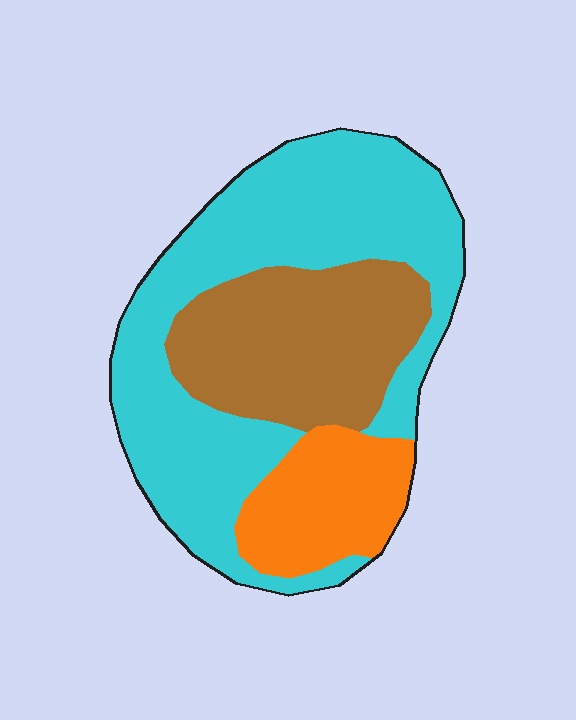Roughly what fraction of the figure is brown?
Brown takes up about one quarter (1/4) of the figure.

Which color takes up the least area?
Orange, at roughly 15%.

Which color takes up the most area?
Cyan, at roughly 55%.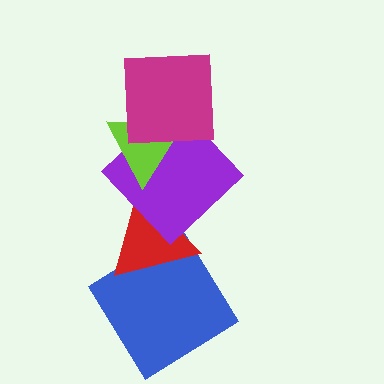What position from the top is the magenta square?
The magenta square is 1st from the top.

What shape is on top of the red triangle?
The purple diamond is on top of the red triangle.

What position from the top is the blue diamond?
The blue diamond is 5th from the top.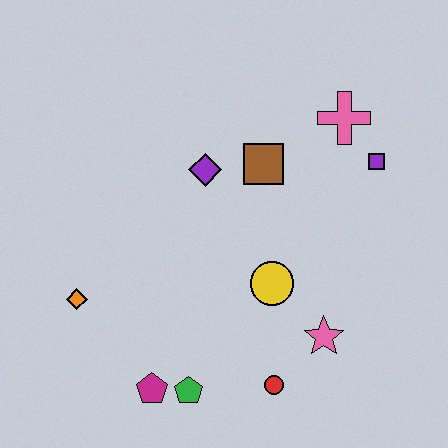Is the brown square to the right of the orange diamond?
Yes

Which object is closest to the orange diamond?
The magenta pentagon is closest to the orange diamond.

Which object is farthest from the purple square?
The orange diamond is farthest from the purple square.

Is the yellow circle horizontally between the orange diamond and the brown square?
No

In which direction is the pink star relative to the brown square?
The pink star is below the brown square.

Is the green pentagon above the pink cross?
No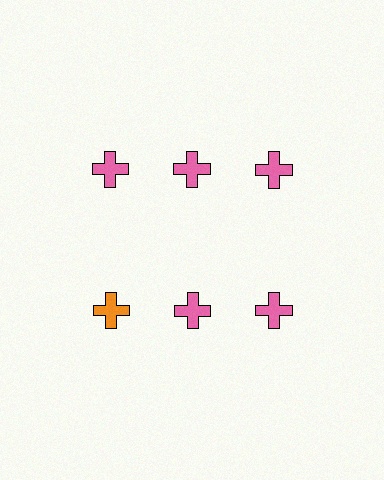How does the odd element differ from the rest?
It has a different color: orange instead of pink.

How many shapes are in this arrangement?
There are 6 shapes arranged in a grid pattern.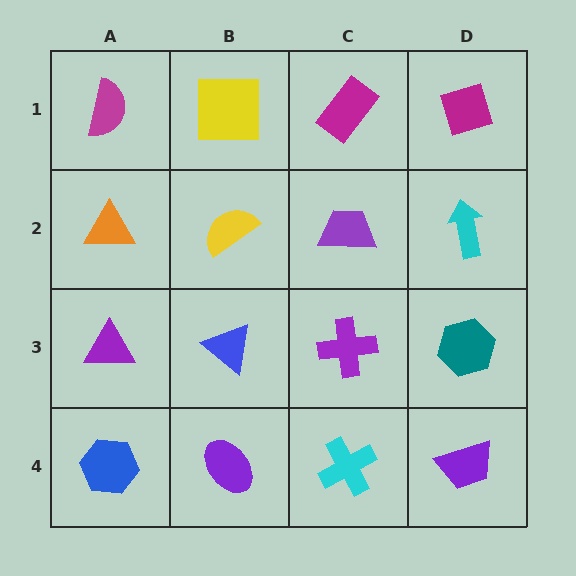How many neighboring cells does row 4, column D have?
2.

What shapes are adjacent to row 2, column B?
A yellow square (row 1, column B), a blue triangle (row 3, column B), an orange triangle (row 2, column A), a purple trapezoid (row 2, column C).